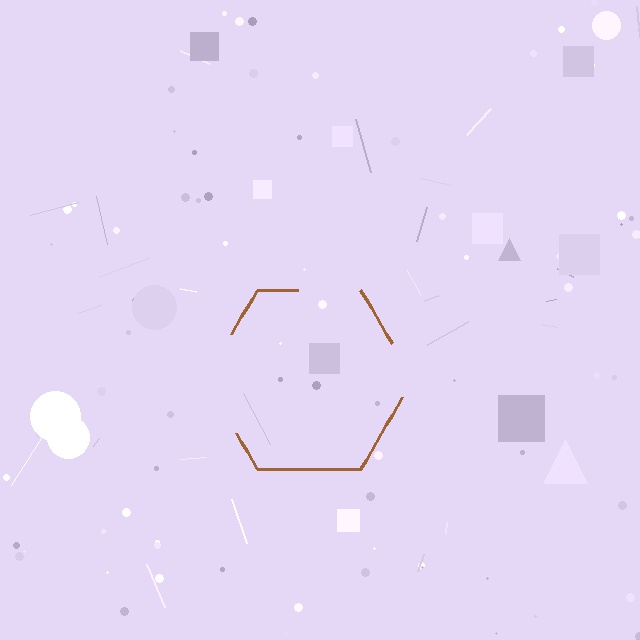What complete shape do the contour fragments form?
The contour fragments form a hexagon.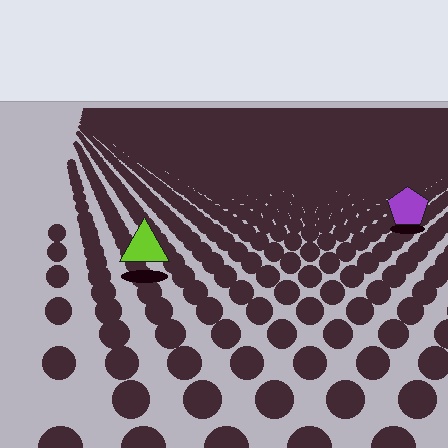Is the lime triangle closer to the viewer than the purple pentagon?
Yes. The lime triangle is closer — you can tell from the texture gradient: the ground texture is coarser near it.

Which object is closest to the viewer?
The lime triangle is closest. The texture marks near it are larger and more spread out.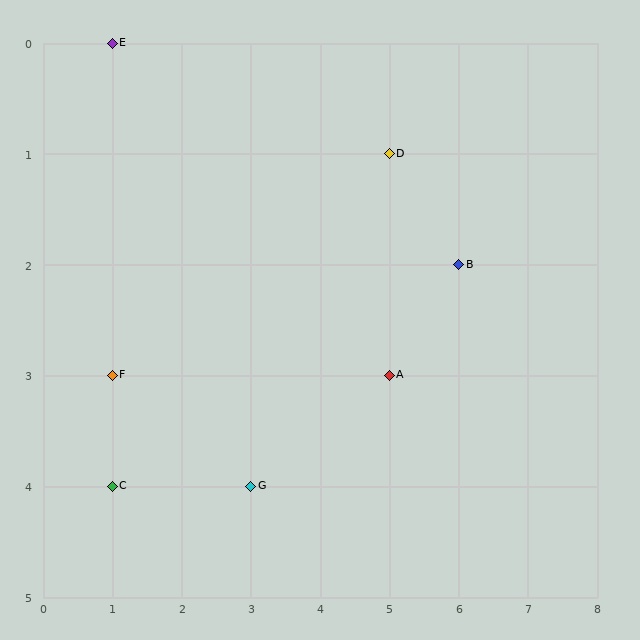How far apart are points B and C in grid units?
Points B and C are 5 columns and 2 rows apart (about 5.4 grid units diagonally).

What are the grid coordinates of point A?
Point A is at grid coordinates (5, 3).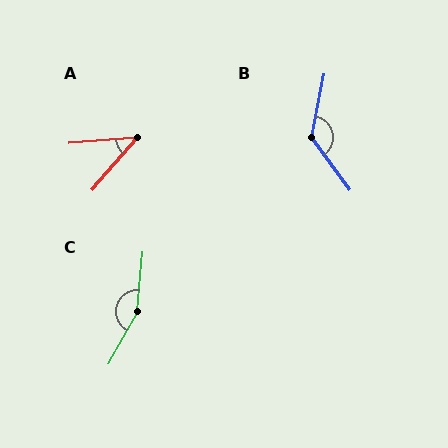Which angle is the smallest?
A, at approximately 45 degrees.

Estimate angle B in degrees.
Approximately 132 degrees.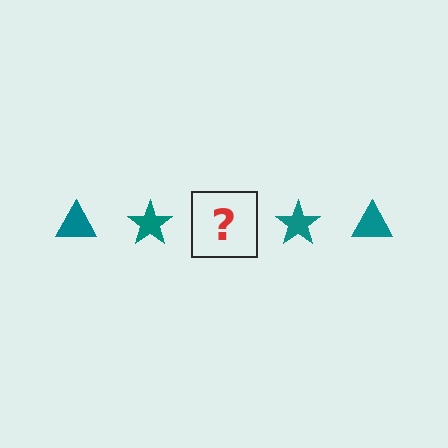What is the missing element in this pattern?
The missing element is a teal triangle.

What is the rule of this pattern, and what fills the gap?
The rule is that the pattern cycles through triangle, star shapes in teal. The gap should be filled with a teal triangle.